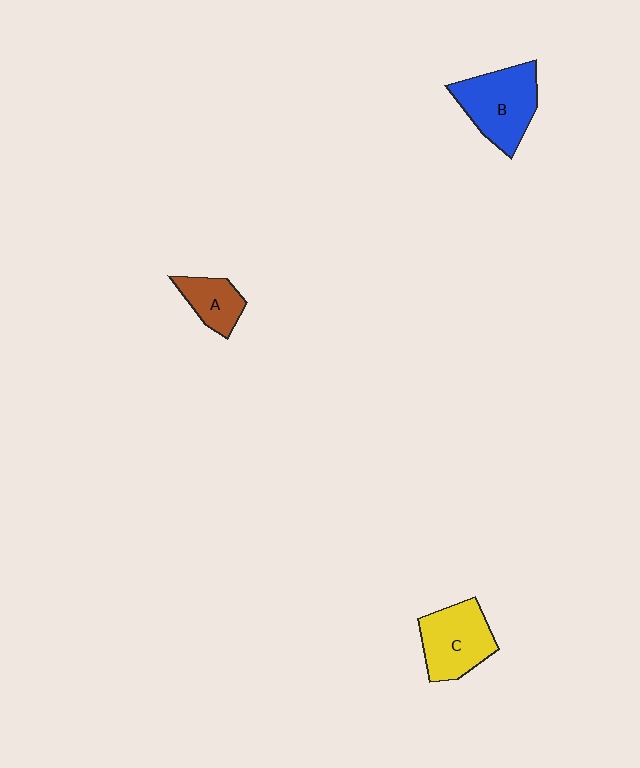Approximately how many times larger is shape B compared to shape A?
Approximately 1.9 times.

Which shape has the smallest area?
Shape A (brown).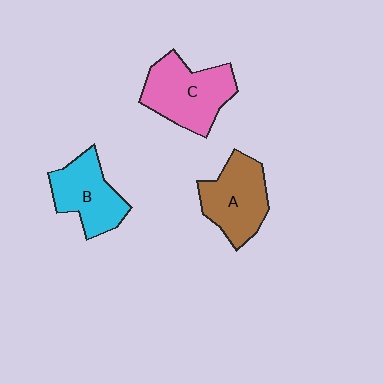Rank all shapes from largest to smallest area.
From largest to smallest: C (pink), A (brown), B (cyan).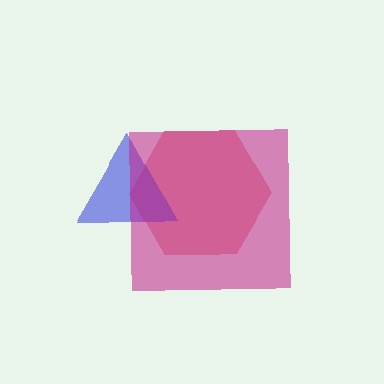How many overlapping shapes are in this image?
There are 3 overlapping shapes in the image.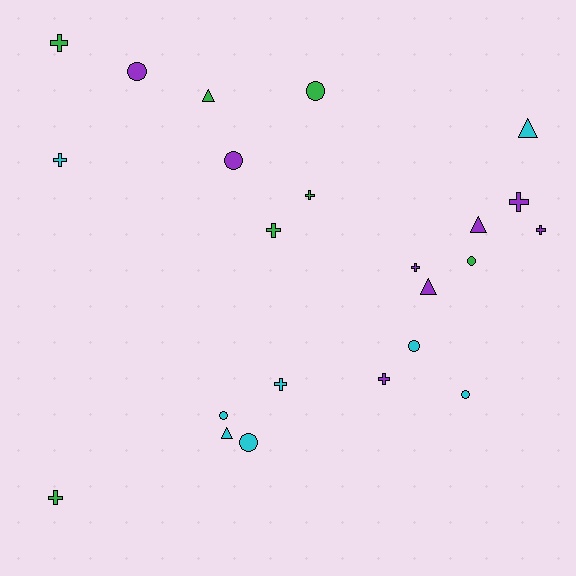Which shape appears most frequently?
Cross, with 10 objects.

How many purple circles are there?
There are 2 purple circles.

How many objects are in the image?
There are 23 objects.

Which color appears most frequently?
Cyan, with 8 objects.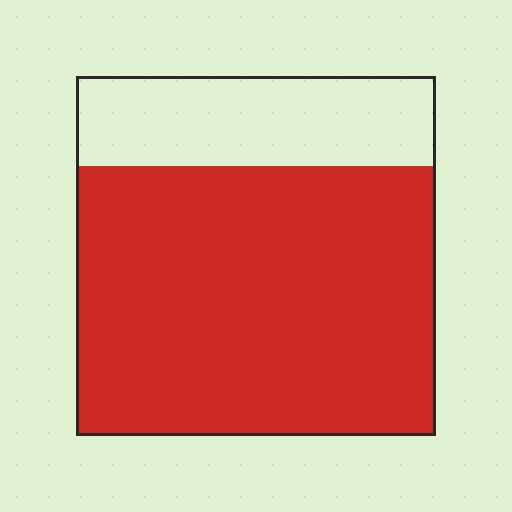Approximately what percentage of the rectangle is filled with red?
Approximately 75%.